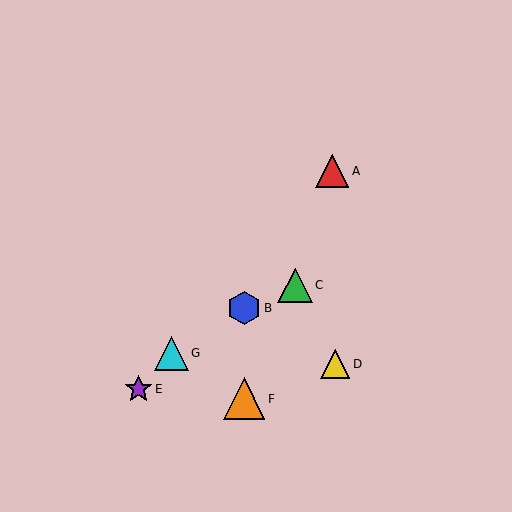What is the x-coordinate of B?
Object B is at x≈244.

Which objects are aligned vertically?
Objects B, F are aligned vertically.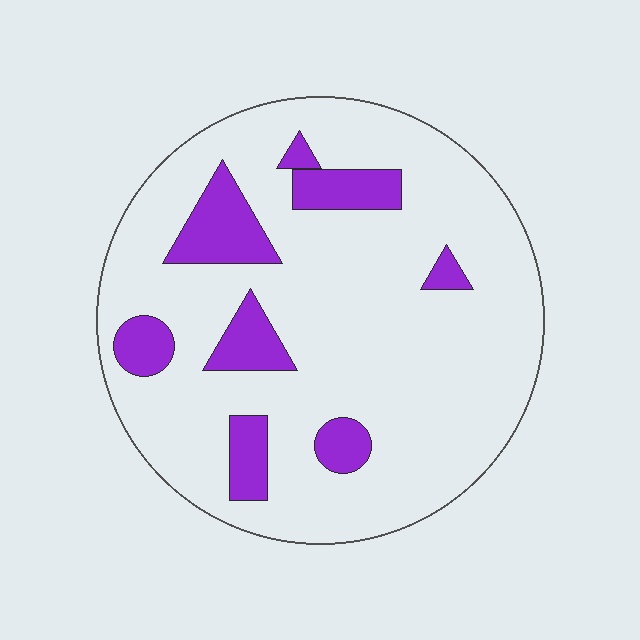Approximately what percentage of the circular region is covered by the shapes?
Approximately 15%.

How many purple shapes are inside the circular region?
8.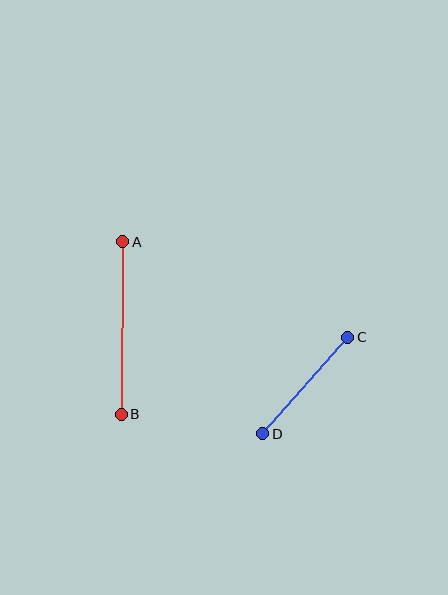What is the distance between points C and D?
The distance is approximately 129 pixels.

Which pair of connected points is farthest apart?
Points A and B are farthest apart.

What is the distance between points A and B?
The distance is approximately 172 pixels.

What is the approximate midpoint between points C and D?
The midpoint is at approximately (305, 386) pixels.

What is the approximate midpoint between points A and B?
The midpoint is at approximately (122, 328) pixels.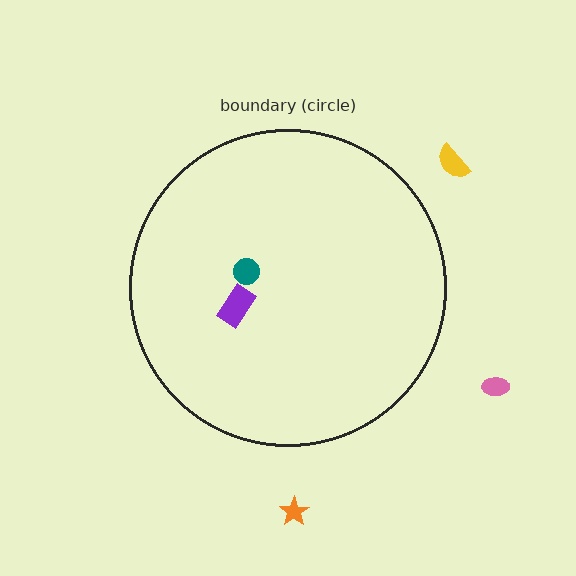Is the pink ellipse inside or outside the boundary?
Outside.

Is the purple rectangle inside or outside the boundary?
Inside.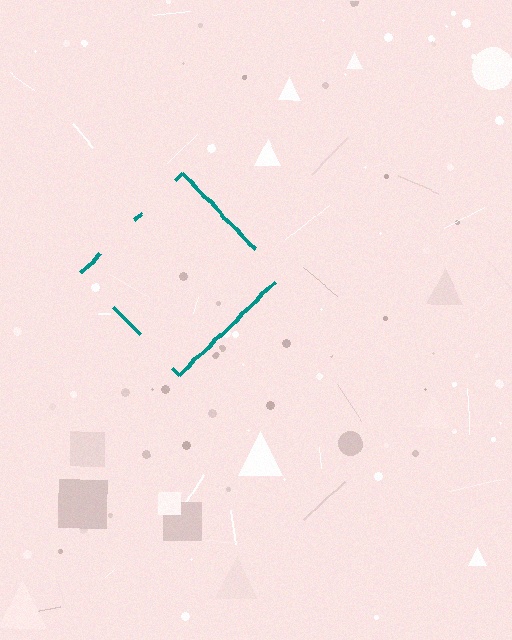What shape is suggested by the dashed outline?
The dashed outline suggests a diamond.